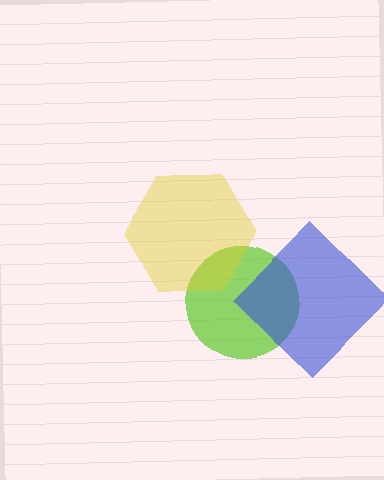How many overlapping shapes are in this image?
There are 3 overlapping shapes in the image.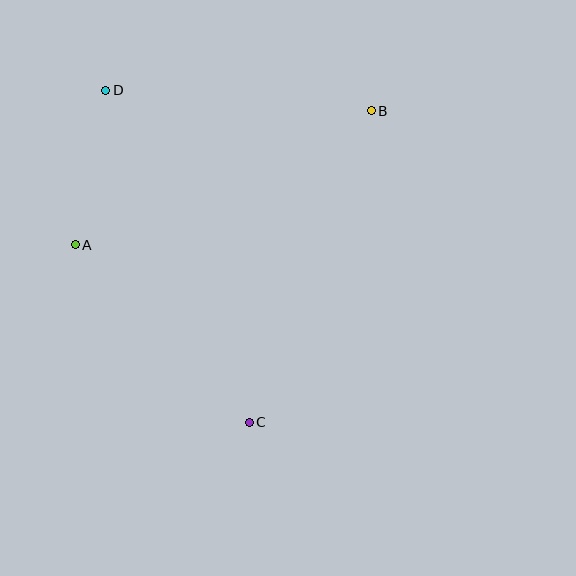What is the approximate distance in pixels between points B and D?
The distance between B and D is approximately 266 pixels.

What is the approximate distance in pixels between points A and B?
The distance between A and B is approximately 325 pixels.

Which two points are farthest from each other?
Points C and D are farthest from each other.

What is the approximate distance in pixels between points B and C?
The distance between B and C is approximately 335 pixels.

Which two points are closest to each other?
Points A and D are closest to each other.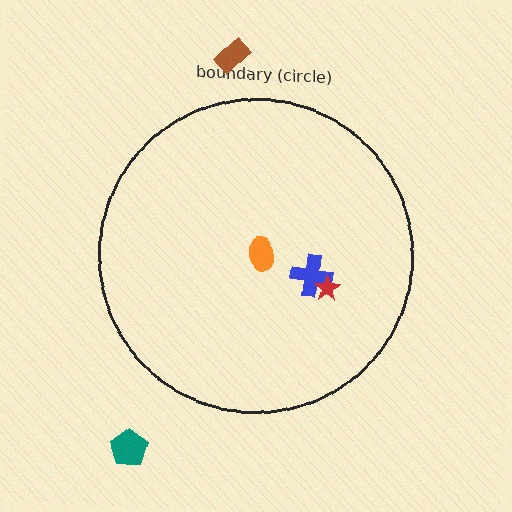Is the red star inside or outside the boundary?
Inside.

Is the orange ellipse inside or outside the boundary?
Inside.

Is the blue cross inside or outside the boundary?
Inside.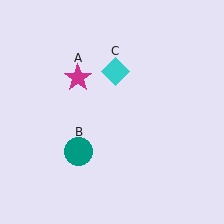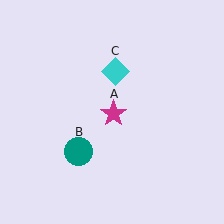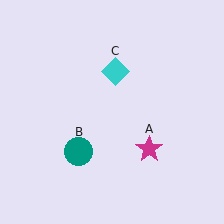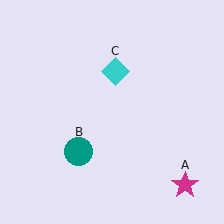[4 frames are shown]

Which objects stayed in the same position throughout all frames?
Teal circle (object B) and cyan diamond (object C) remained stationary.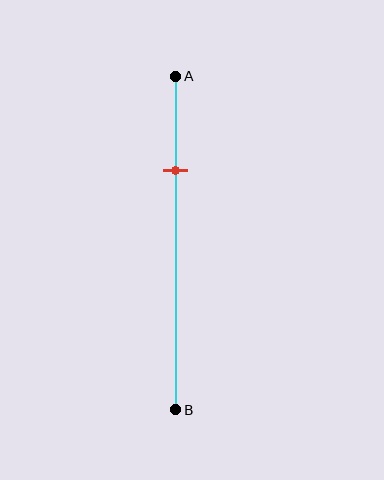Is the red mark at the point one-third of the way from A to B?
No, the mark is at about 30% from A, not at the 33% one-third point.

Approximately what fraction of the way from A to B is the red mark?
The red mark is approximately 30% of the way from A to B.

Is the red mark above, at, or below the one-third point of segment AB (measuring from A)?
The red mark is above the one-third point of segment AB.